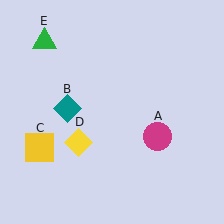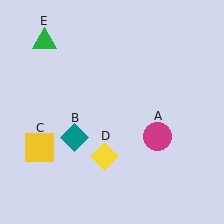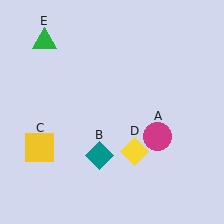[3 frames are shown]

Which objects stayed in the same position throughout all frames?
Magenta circle (object A) and yellow square (object C) and green triangle (object E) remained stationary.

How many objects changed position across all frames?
2 objects changed position: teal diamond (object B), yellow diamond (object D).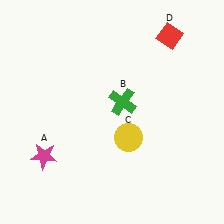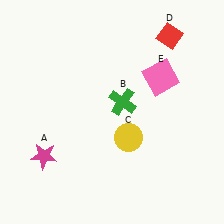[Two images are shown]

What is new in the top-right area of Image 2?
A pink square (E) was added in the top-right area of Image 2.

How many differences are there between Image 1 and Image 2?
There is 1 difference between the two images.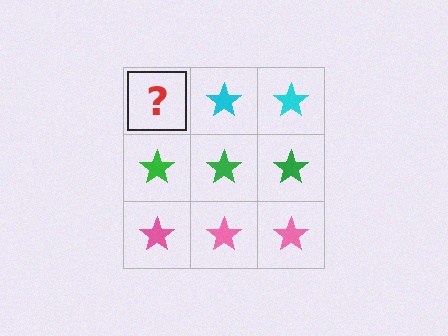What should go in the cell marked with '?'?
The missing cell should contain a cyan star.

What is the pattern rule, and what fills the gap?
The rule is that each row has a consistent color. The gap should be filled with a cyan star.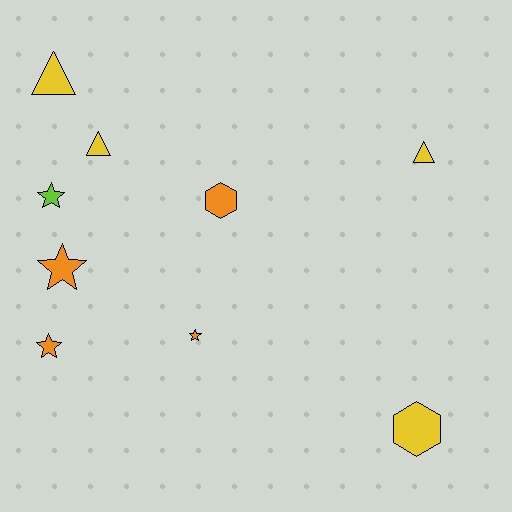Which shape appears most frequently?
Star, with 4 objects.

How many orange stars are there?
There are 3 orange stars.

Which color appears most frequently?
Orange, with 4 objects.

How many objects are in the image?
There are 9 objects.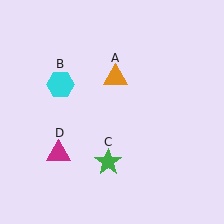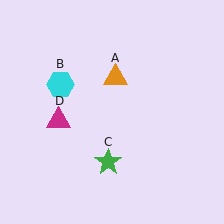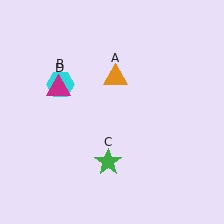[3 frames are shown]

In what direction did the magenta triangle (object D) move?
The magenta triangle (object D) moved up.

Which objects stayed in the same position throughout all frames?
Orange triangle (object A) and cyan hexagon (object B) and green star (object C) remained stationary.